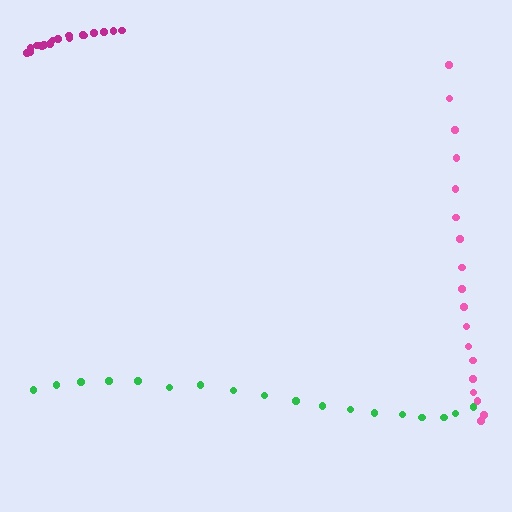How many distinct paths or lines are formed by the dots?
There are 3 distinct paths.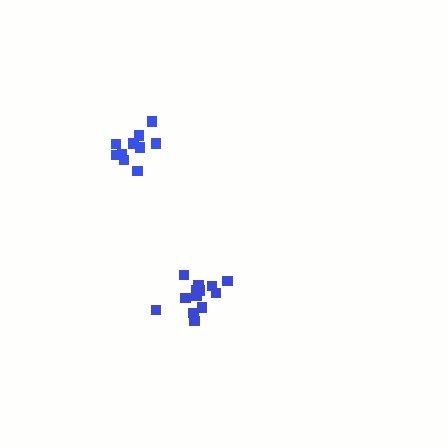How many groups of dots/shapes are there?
There are 2 groups.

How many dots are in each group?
Group 1: 13 dots, Group 2: 10 dots (23 total).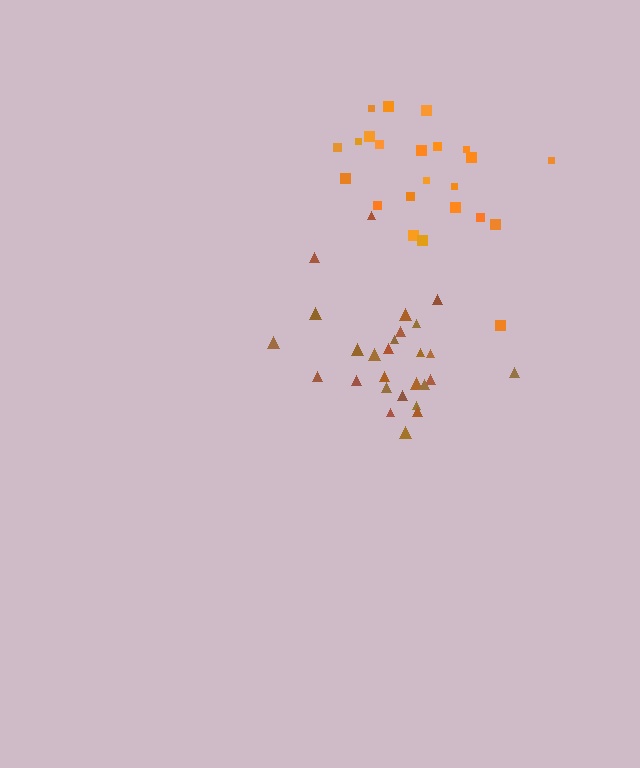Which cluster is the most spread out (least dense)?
Orange.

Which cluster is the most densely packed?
Brown.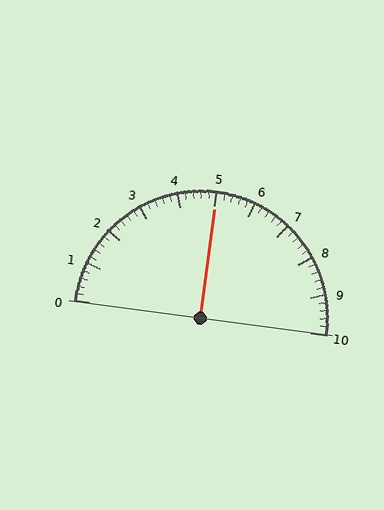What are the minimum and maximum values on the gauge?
The gauge ranges from 0 to 10.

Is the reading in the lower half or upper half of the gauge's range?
The reading is in the upper half of the range (0 to 10).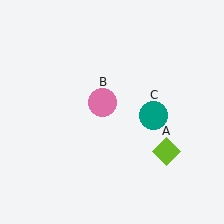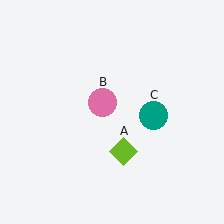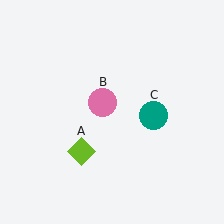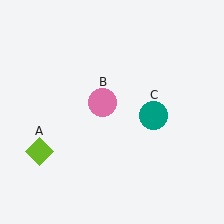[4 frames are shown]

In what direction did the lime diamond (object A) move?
The lime diamond (object A) moved left.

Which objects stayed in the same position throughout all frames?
Pink circle (object B) and teal circle (object C) remained stationary.